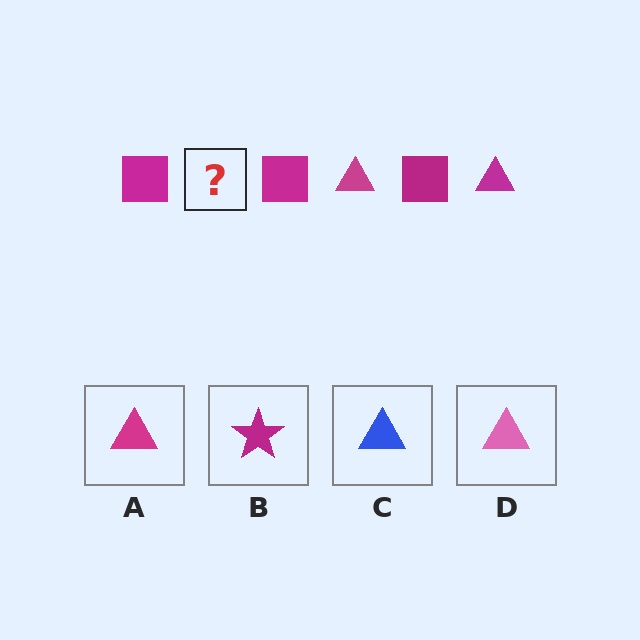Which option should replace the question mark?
Option A.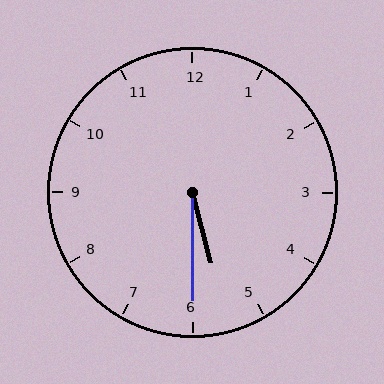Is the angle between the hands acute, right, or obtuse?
It is acute.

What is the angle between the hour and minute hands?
Approximately 15 degrees.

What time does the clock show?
5:30.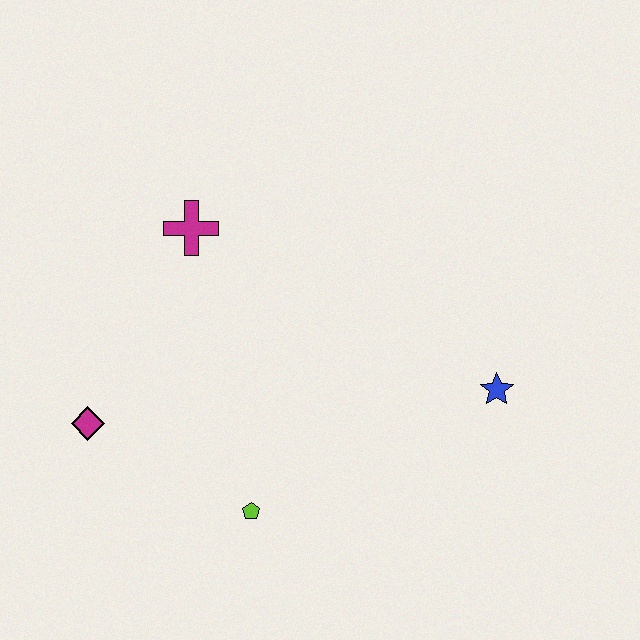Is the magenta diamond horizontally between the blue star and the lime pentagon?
No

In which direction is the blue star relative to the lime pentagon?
The blue star is to the right of the lime pentagon.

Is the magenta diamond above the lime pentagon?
Yes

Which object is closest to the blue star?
The lime pentagon is closest to the blue star.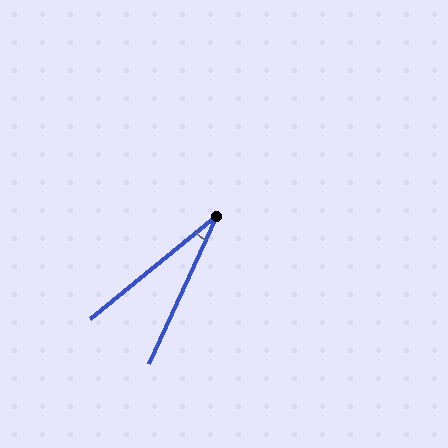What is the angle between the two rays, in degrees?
Approximately 26 degrees.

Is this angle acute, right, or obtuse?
It is acute.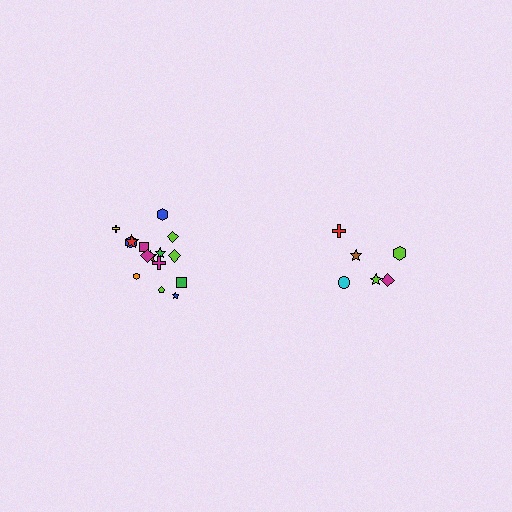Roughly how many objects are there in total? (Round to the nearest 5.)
Roughly 20 objects in total.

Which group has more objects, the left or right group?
The left group.